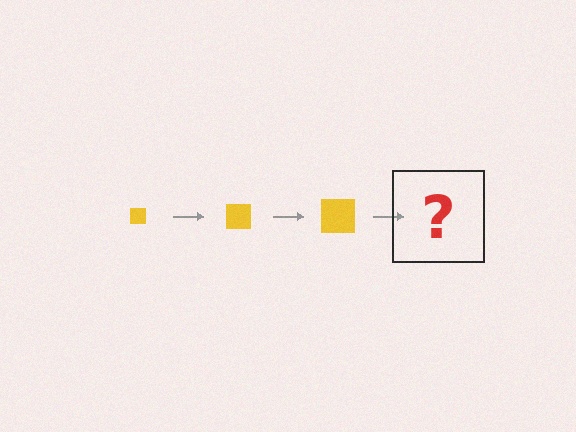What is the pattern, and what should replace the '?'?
The pattern is that the square gets progressively larger each step. The '?' should be a yellow square, larger than the previous one.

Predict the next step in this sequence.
The next step is a yellow square, larger than the previous one.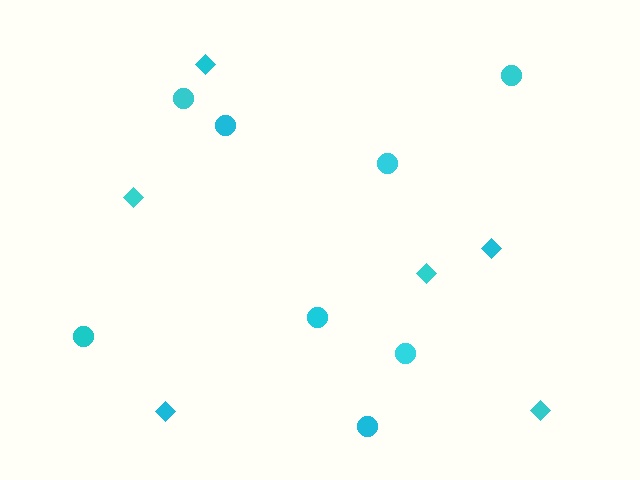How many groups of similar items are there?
There are 2 groups: one group of diamonds (6) and one group of circles (8).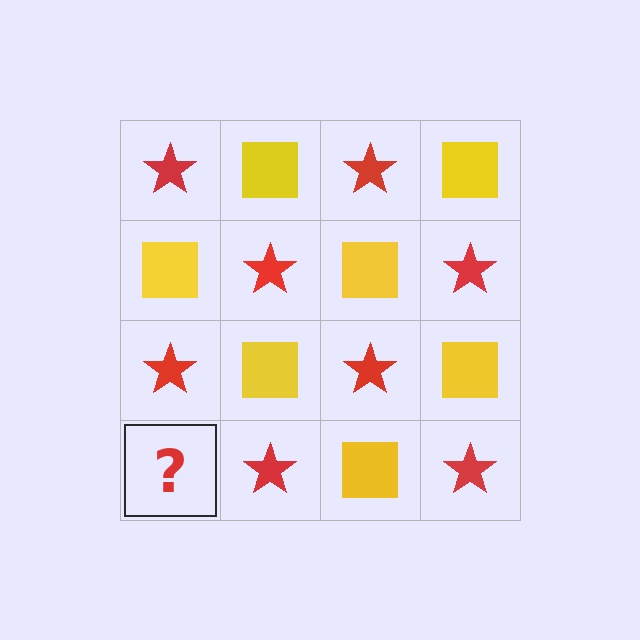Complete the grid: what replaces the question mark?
The question mark should be replaced with a yellow square.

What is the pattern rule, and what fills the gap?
The rule is that it alternates red star and yellow square in a checkerboard pattern. The gap should be filled with a yellow square.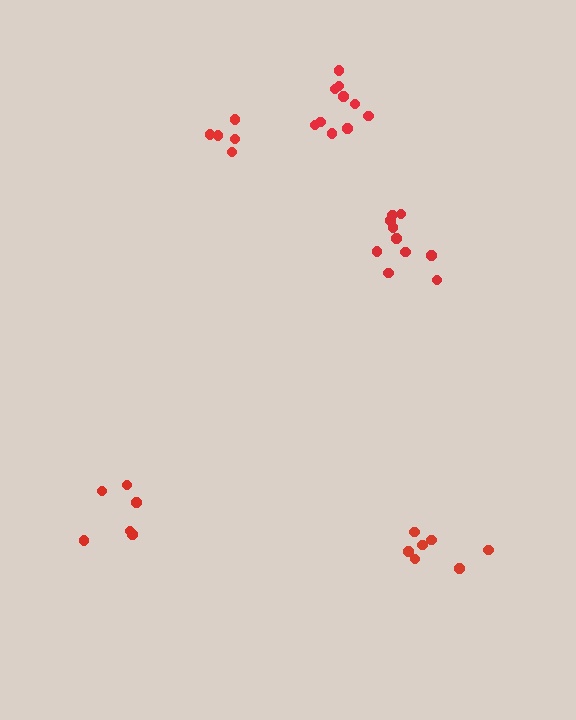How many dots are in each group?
Group 1: 7 dots, Group 2: 10 dots, Group 3: 5 dots, Group 4: 10 dots, Group 5: 6 dots (38 total).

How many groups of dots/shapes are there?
There are 5 groups.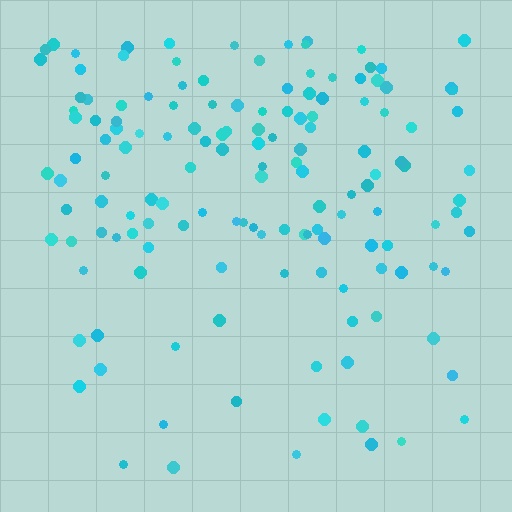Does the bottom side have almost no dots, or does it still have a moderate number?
Still a moderate number, just noticeably fewer than the top.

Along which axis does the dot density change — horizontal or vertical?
Vertical.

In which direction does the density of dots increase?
From bottom to top, with the top side densest.